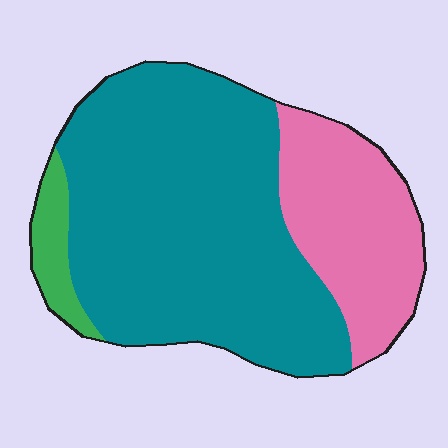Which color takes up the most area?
Teal, at roughly 70%.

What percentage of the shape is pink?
Pink covers 26% of the shape.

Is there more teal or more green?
Teal.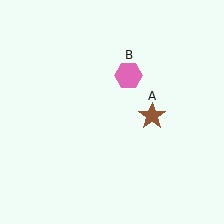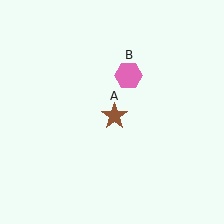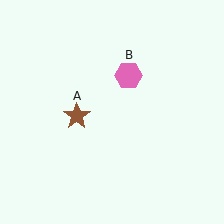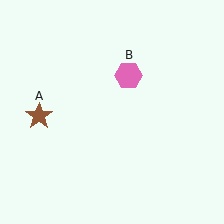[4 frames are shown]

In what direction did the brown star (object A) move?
The brown star (object A) moved left.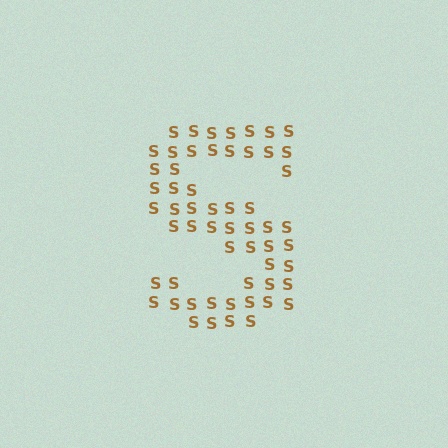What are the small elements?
The small elements are letter S's.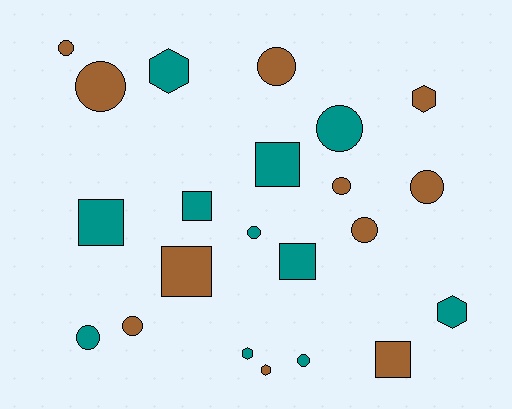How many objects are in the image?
There are 22 objects.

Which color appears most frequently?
Teal, with 11 objects.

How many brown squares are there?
There are 2 brown squares.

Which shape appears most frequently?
Circle, with 11 objects.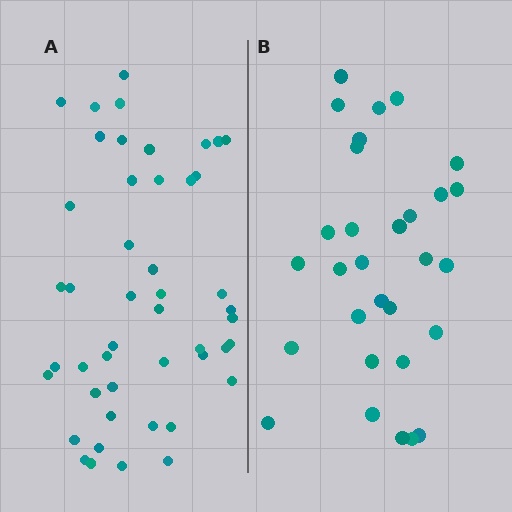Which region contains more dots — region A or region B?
Region A (the left region) has more dots.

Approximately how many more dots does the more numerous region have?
Region A has approximately 15 more dots than region B.